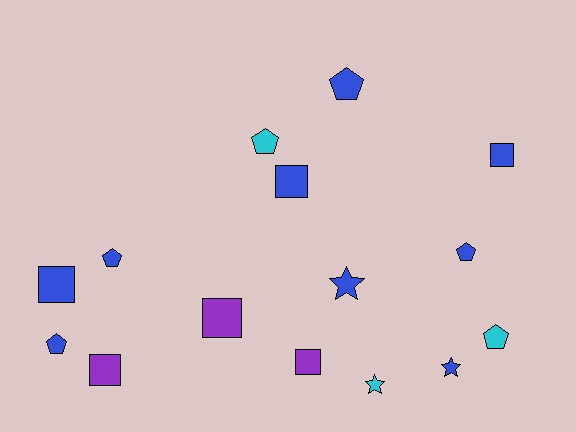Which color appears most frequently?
Blue, with 9 objects.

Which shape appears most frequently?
Pentagon, with 6 objects.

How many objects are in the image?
There are 15 objects.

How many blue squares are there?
There are 3 blue squares.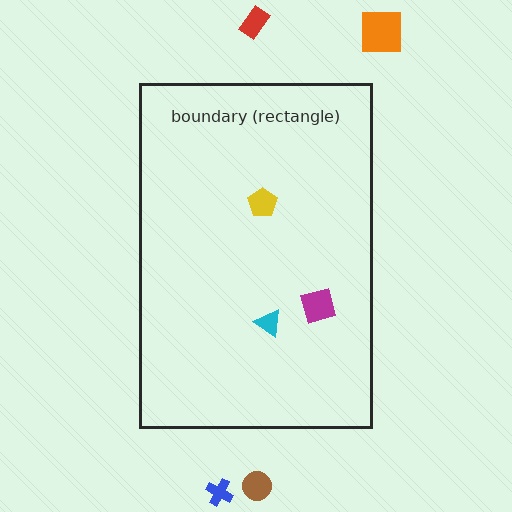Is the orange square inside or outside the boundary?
Outside.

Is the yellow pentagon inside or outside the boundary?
Inside.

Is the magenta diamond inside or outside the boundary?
Inside.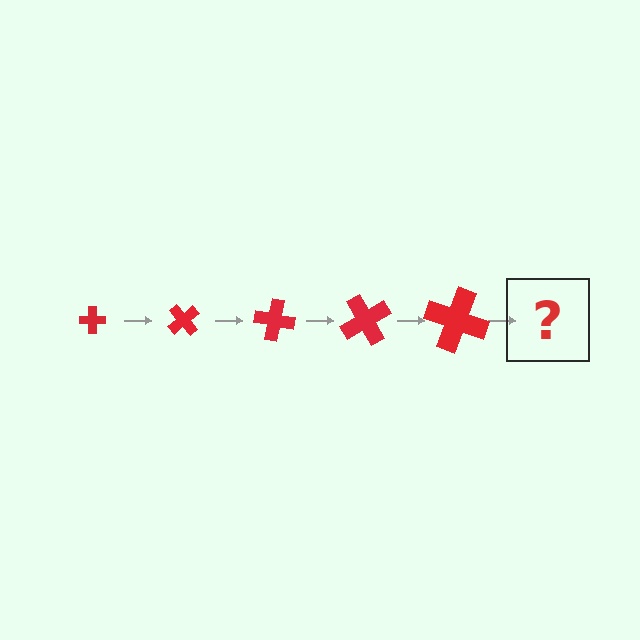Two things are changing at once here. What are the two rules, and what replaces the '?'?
The two rules are that the cross grows larger each step and it rotates 50 degrees each step. The '?' should be a cross, larger than the previous one and rotated 250 degrees from the start.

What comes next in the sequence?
The next element should be a cross, larger than the previous one and rotated 250 degrees from the start.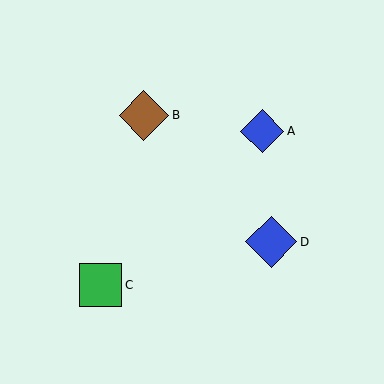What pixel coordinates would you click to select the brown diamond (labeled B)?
Click at (144, 115) to select the brown diamond B.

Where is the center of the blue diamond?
The center of the blue diamond is at (271, 242).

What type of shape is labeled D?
Shape D is a blue diamond.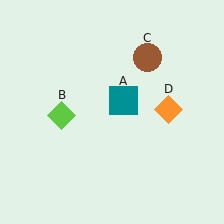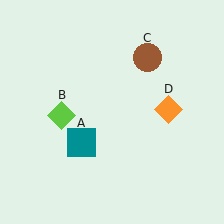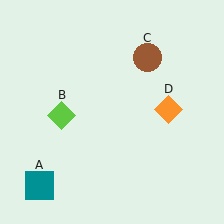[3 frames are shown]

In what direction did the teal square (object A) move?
The teal square (object A) moved down and to the left.